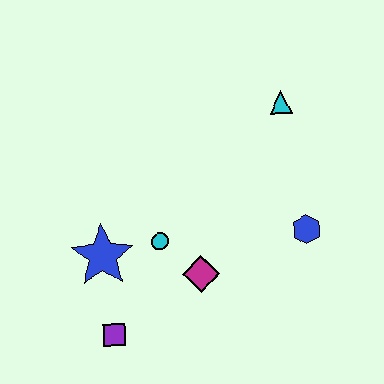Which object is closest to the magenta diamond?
The cyan circle is closest to the magenta diamond.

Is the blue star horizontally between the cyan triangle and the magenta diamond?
No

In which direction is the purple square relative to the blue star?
The purple square is below the blue star.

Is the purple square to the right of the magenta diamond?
No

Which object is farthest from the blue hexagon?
The purple square is farthest from the blue hexagon.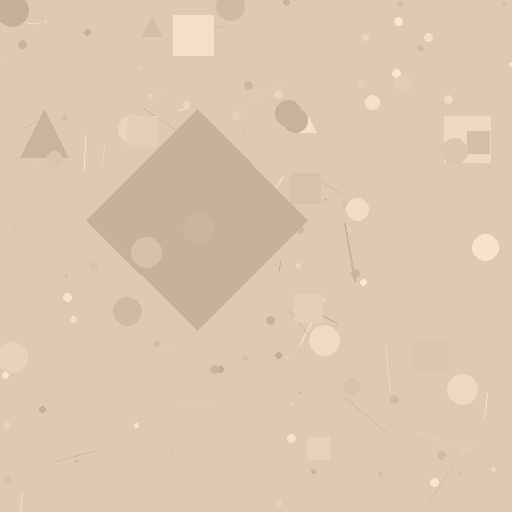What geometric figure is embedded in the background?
A diamond is embedded in the background.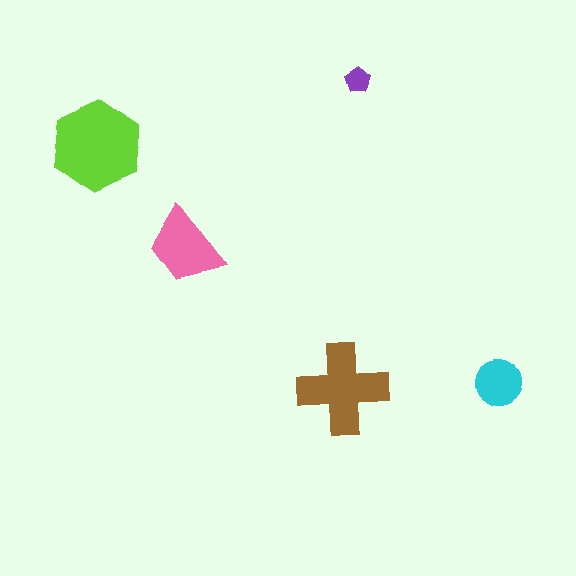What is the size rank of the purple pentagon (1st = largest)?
5th.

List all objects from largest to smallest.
The lime hexagon, the brown cross, the pink trapezoid, the cyan circle, the purple pentagon.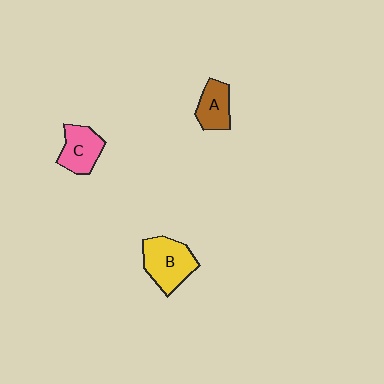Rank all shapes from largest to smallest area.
From largest to smallest: B (yellow), C (pink), A (brown).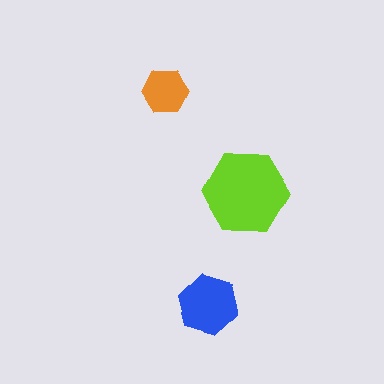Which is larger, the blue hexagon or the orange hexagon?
The blue one.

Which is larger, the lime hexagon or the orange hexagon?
The lime one.